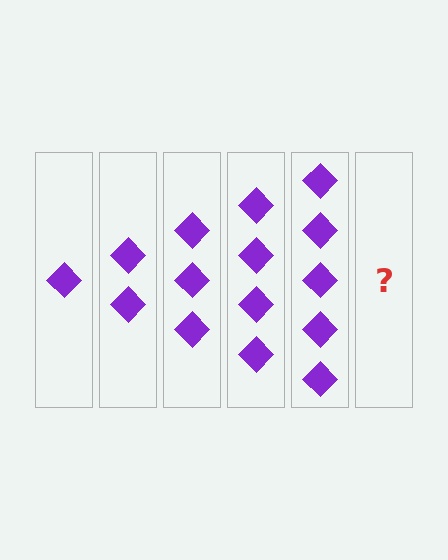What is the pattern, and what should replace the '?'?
The pattern is that each step adds one more diamond. The '?' should be 6 diamonds.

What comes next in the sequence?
The next element should be 6 diamonds.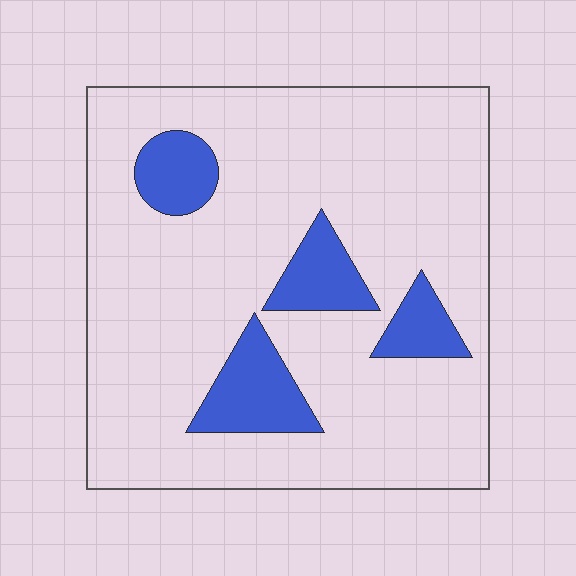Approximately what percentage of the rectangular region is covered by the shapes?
Approximately 15%.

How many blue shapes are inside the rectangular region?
4.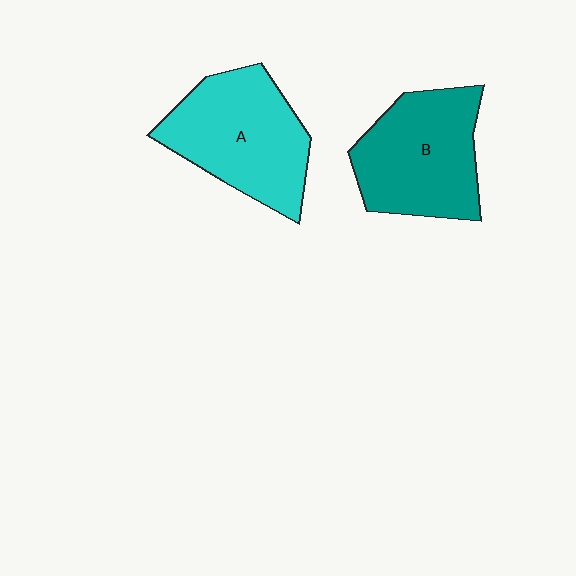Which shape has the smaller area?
Shape B (teal).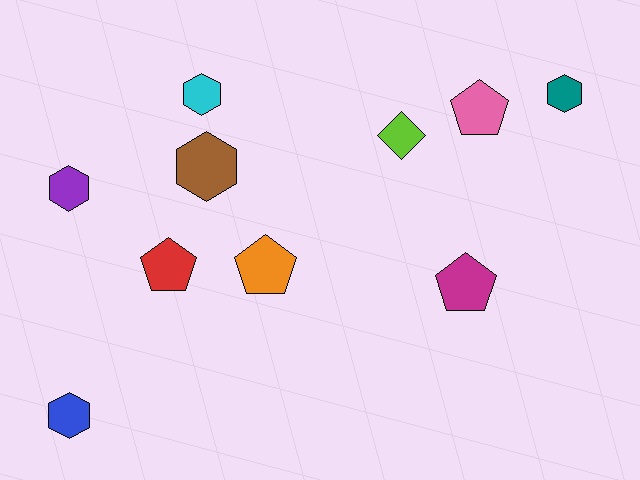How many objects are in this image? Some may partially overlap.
There are 10 objects.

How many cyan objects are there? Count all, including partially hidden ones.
There is 1 cyan object.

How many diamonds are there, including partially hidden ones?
There is 1 diamond.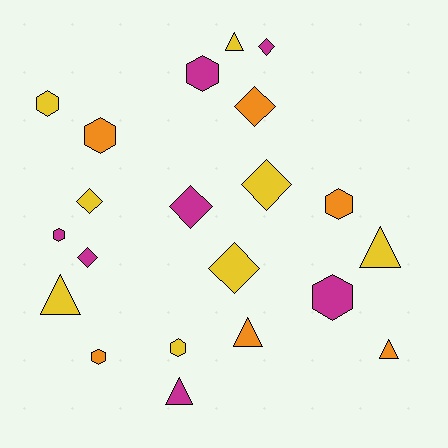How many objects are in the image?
There are 21 objects.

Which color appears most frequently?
Yellow, with 8 objects.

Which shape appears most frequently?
Hexagon, with 8 objects.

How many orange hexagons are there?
There are 3 orange hexagons.